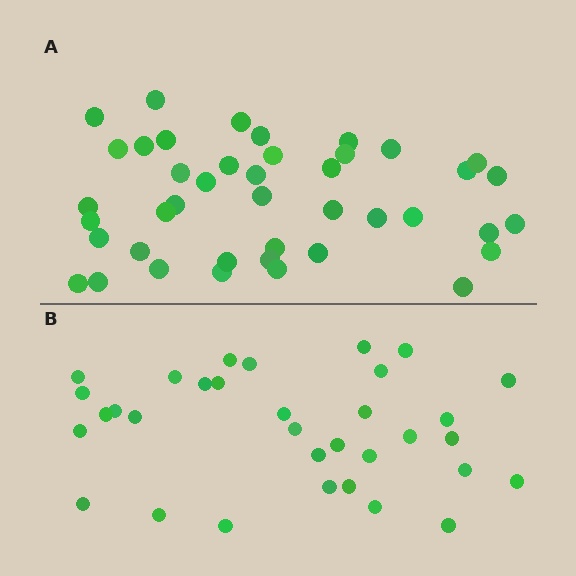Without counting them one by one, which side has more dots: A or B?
Region A (the top region) has more dots.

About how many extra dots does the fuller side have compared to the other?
Region A has roughly 8 or so more dots than region B.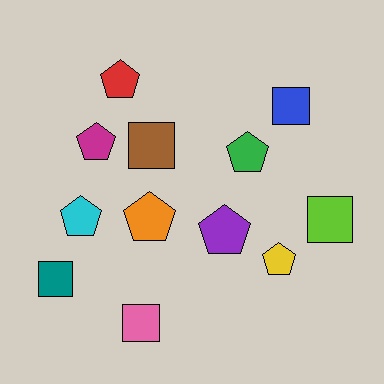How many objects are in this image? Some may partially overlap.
There are 12 objects.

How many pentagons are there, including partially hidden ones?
There are 7 pentagons.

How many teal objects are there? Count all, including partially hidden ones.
There is 1 teal object.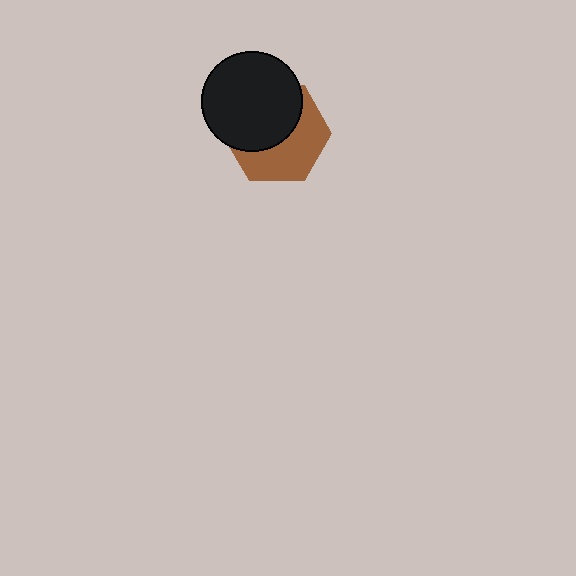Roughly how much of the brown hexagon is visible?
About half of it is visible (roughly 49%).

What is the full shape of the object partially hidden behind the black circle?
The partially hidden object is a brown hexagon.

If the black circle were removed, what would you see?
You would see the complete brown hexagon.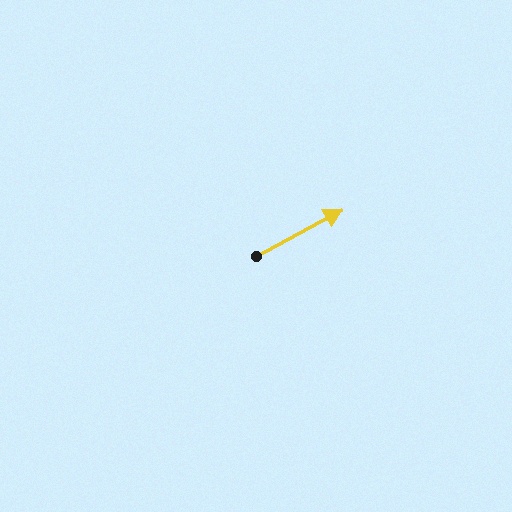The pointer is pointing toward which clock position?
Roughly 2 o'clock.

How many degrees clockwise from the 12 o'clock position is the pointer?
Approximately 62 degrees.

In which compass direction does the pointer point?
Northeast.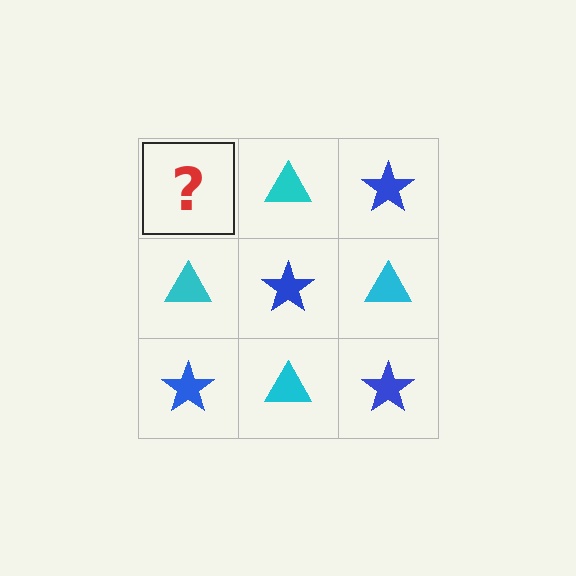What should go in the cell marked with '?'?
The missing cell should contain a blue star.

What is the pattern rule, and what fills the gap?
The rule is that it alternates blue star and cyan triangle in a checkerboard pattern. The gap should be filled with a blue star.